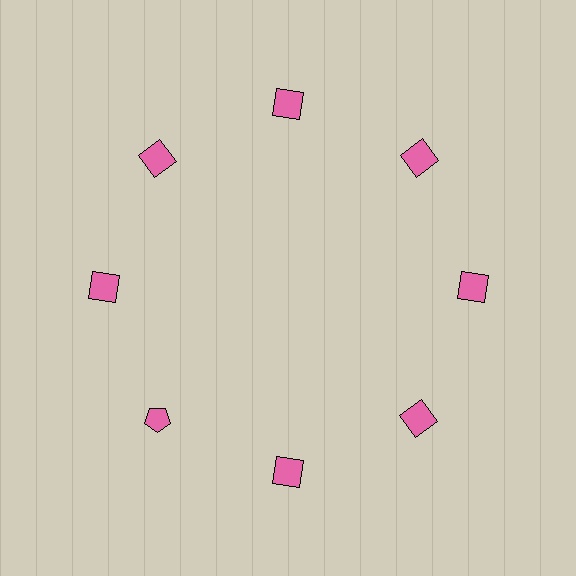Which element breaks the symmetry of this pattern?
The pink pentagon at roughly the 8 o'clock position breaks the symmetry. All other shapes are pink squares.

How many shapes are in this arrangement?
There are 8 shapes arranged in a ring pattern.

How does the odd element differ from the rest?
It has a different shape: pentagon instead of square.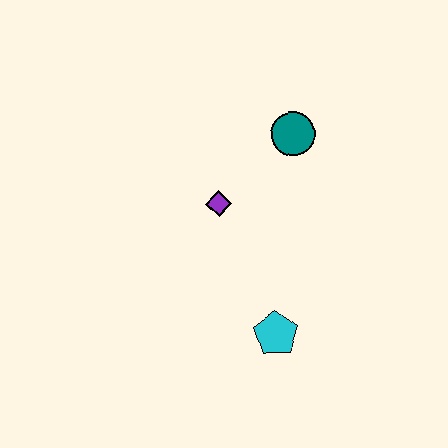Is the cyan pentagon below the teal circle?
Yes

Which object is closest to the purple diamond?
The teal circle is closest to the purple diamond.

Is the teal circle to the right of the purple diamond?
Yes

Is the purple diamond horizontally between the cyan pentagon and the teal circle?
No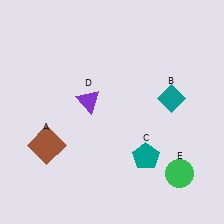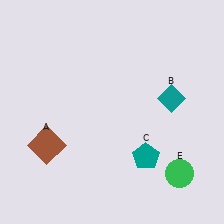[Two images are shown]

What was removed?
The purple triangle (D) was removed in Image 2.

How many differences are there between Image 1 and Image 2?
There is 1 difference between the two images.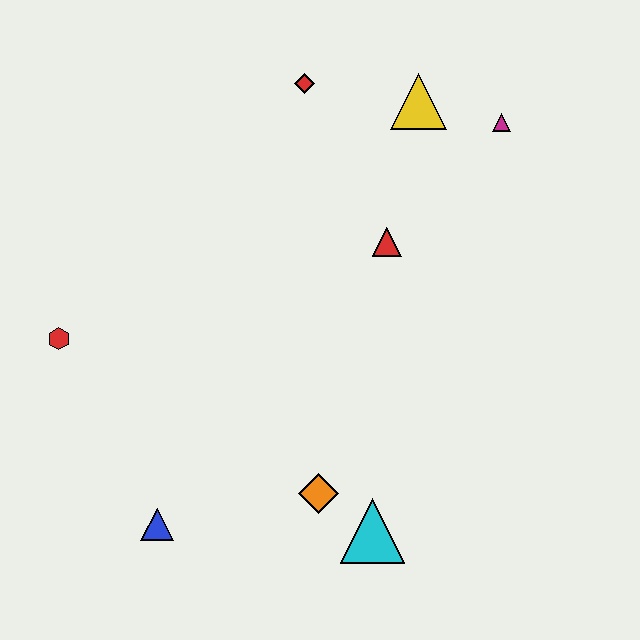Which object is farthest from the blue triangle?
The magenta triangle is farthest from the blue triangle.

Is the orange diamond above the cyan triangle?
Yes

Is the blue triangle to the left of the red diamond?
Yes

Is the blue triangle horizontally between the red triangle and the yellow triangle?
No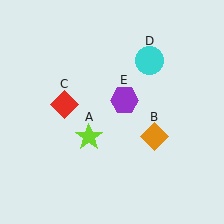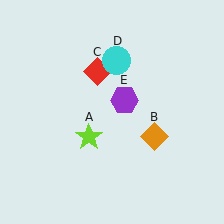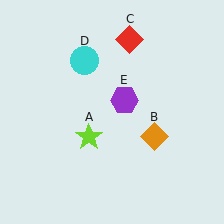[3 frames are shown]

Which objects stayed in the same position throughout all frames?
Lime star (object A) and orange diamond (object B) and purple hexagon (object E) remained stationary.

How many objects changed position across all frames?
2 objects changed position: red diamond (object C), cyan circle (object D).